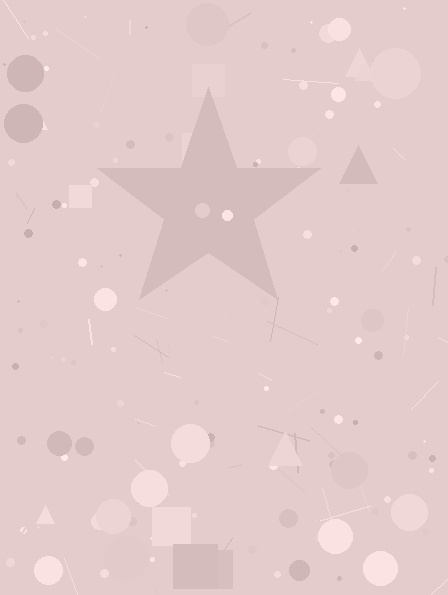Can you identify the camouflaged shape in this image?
The camouflaged shape is a star.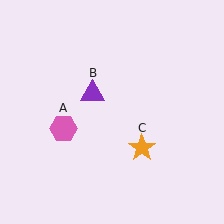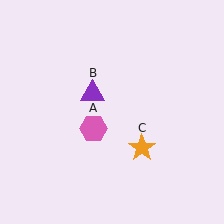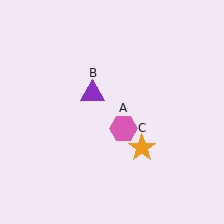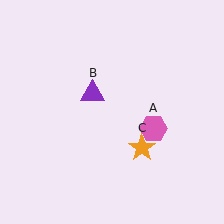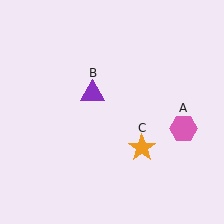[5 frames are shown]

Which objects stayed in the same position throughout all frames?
Purple triangle (object B) and orange star (object C) remained stationary.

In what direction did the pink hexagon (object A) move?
The pink hexagon (object A) moved right.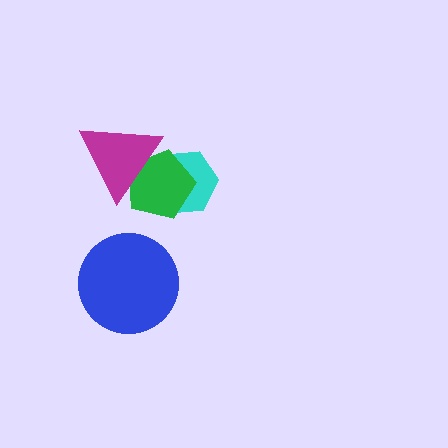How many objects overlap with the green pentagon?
2 objects overlap with the green pentagon.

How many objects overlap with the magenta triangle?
2 objects overlap with the magenta triangle.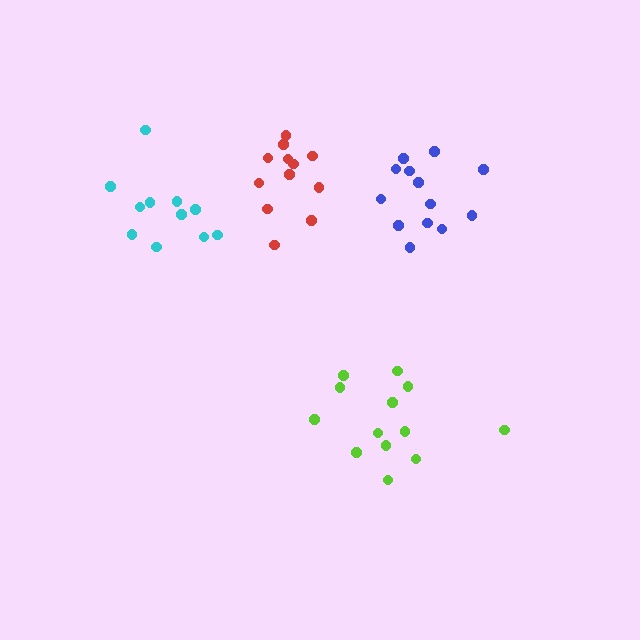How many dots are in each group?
Group 1: 12 dots, Group 2: 11 dots, Group 3: 13 dots, Group 4: 13 dots (49 total).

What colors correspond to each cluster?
The clusters are colored: red, cyan, lime, blue.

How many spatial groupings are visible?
There are 4 spatial groupings.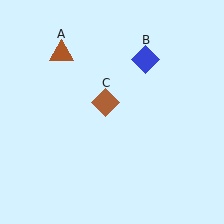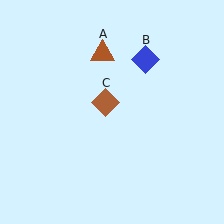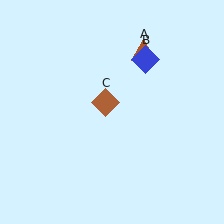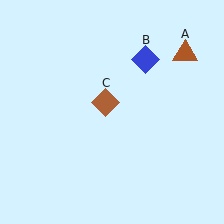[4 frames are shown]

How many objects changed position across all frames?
1 object changed position: brown triangle (object A).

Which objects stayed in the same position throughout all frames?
Blue diamond (object B) and brown diamond (object C) remained stationary.